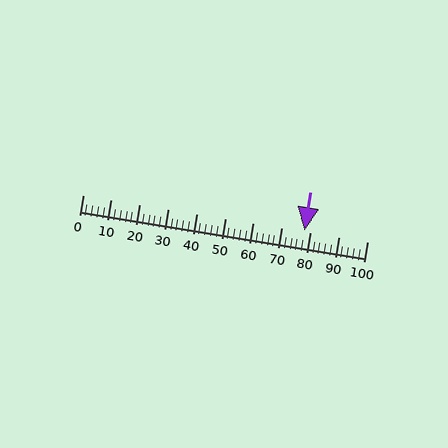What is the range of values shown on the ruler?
The ruler shows values from 0 to 100.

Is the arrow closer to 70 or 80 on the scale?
The arrow is closer to 80.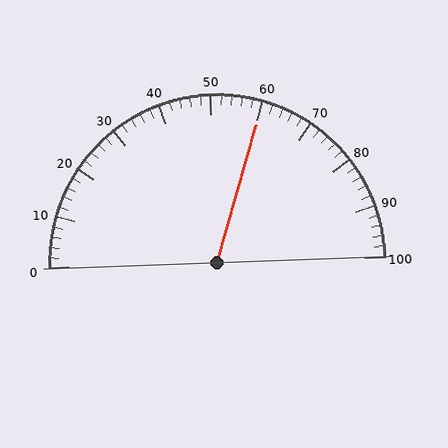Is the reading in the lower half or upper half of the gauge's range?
The reading is in the upper half of the range (0 to 100).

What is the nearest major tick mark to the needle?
The nearest major tick mark is 60.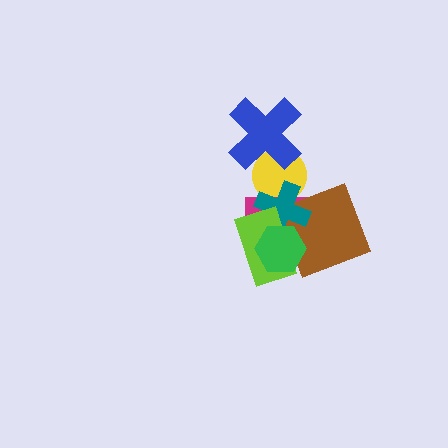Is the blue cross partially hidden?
No, no other shape covers it.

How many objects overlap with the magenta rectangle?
5 objects overlap with the magenta rectangle.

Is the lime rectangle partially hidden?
Yes, it is partially covered by another shape.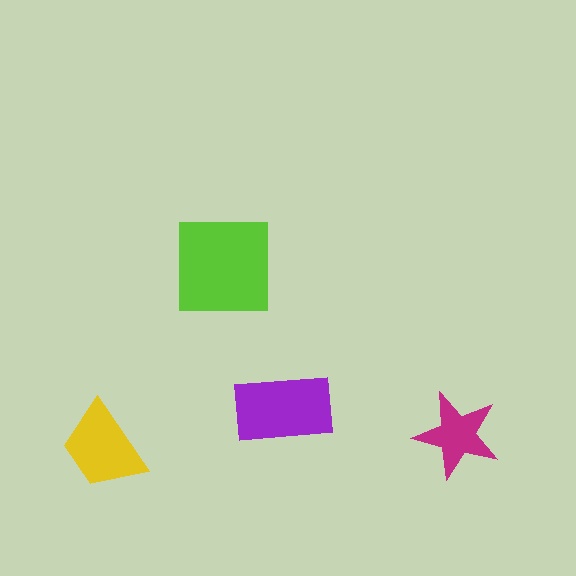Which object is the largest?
The lime square.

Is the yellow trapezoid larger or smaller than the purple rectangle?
Smaller.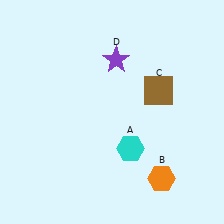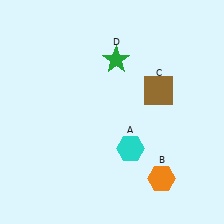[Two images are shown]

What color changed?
The star (D) changed from purple in Image 1 to green in Image 2.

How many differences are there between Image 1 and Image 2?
There is 1 difference between the two images.